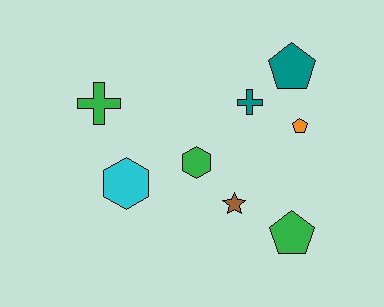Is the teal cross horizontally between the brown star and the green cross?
No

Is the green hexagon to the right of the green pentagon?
No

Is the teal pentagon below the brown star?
No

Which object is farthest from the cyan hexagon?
The teal pentagon is farthest from the cyan hexagon.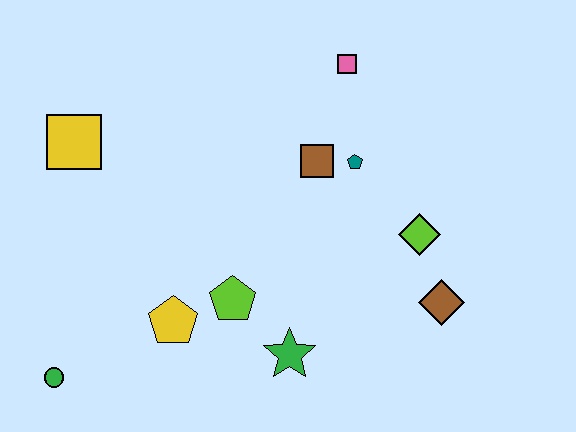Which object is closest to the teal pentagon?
The brown square is closest to the teal pentagon.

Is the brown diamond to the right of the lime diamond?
Yes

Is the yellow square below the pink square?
Yes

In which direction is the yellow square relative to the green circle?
The yellow square is above the green circle.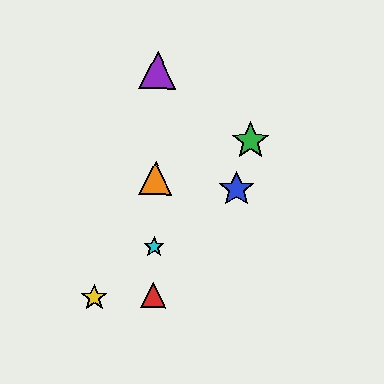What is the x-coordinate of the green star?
The green star is at x≈250.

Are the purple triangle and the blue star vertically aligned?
No, the purple triangle is at x≈157 and the blue star is at x≈237.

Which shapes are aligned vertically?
The red triangle, the purple triangle, the orange triangle, the cyan star are aligned vertically.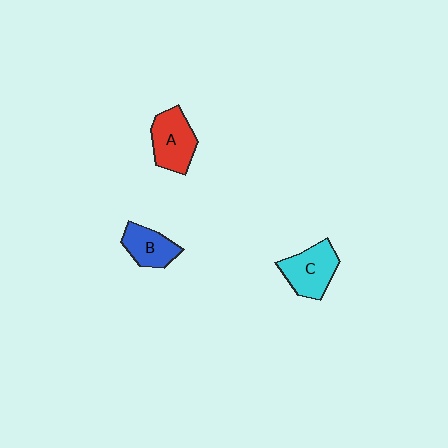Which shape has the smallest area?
Shape B (blue).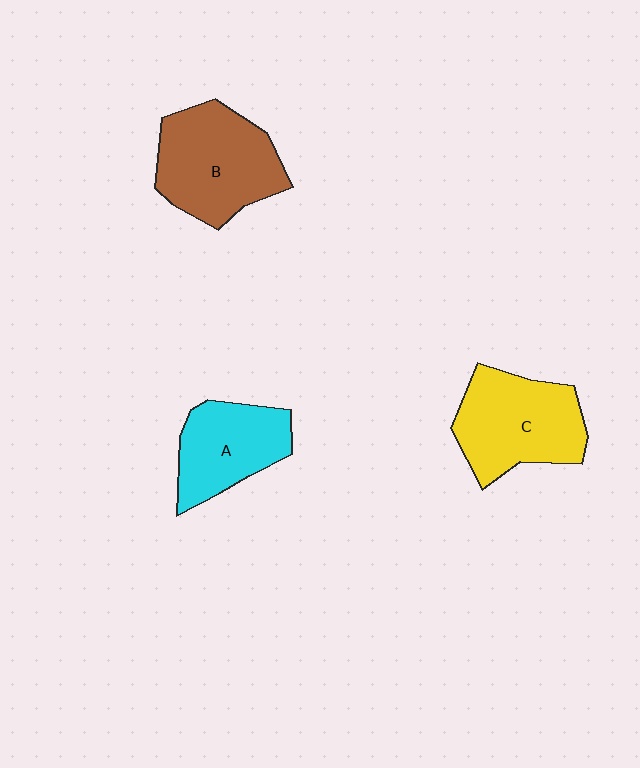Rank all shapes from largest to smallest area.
From largest to smallest: B (brown), C (yellow), A (cyan).